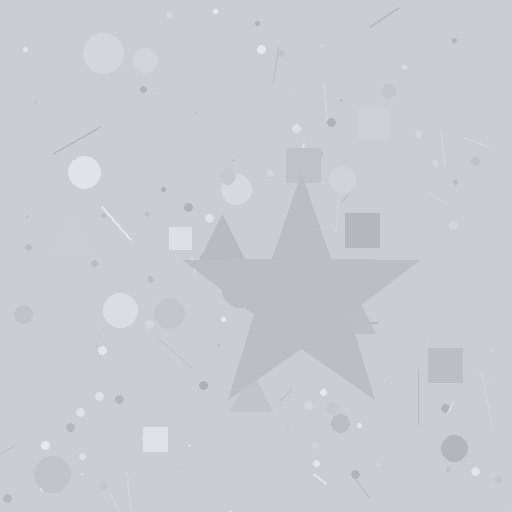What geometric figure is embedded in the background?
A star is embedded in the background.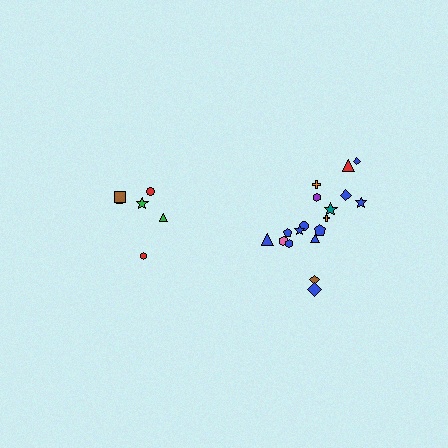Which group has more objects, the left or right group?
The right group.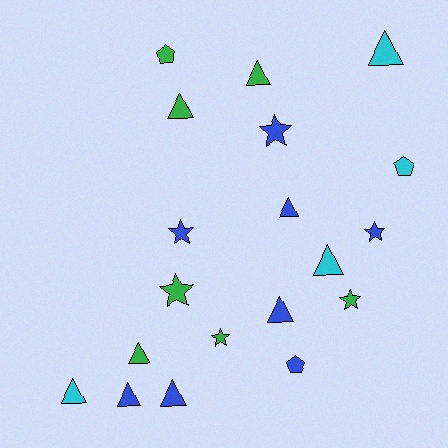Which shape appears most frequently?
Triangle, with 10 objects.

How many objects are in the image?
There are 19 objects.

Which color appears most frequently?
Blue, with 8 objects.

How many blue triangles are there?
There are 4 blue triangles.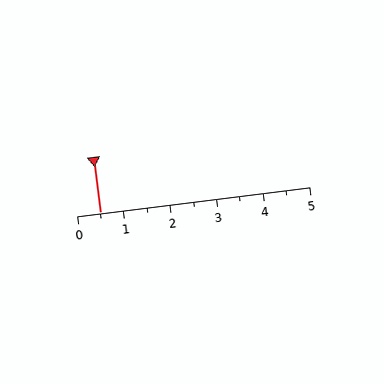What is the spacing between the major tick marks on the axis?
The major ticks are spaced 1 apart.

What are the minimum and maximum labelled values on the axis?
The axis runs from 0 to 5.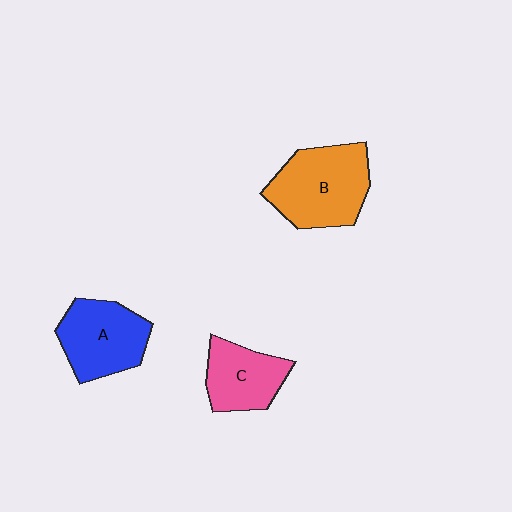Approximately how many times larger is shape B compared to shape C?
Approximately 1.5 times.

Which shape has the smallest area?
Shape C (pink).